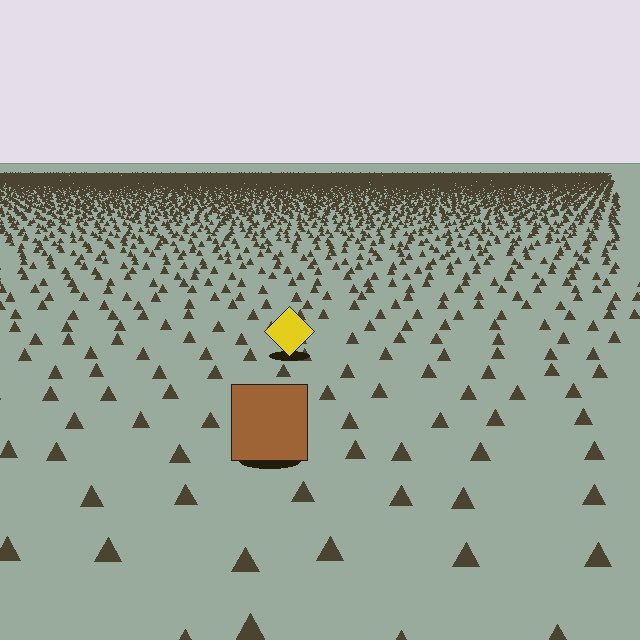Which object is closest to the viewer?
The brown square is closest. The texture marks near it are larger and more spread out.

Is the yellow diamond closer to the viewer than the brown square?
No. The brown square is closer — you can tell from the texture gradient: the ground texture is coarser near it.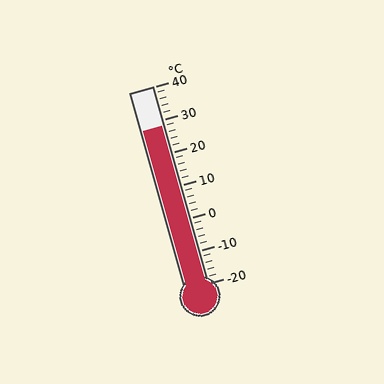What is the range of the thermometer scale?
The thermometer scale ranges from -20°C to 40°C.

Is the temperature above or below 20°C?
The temperature is above 20°C.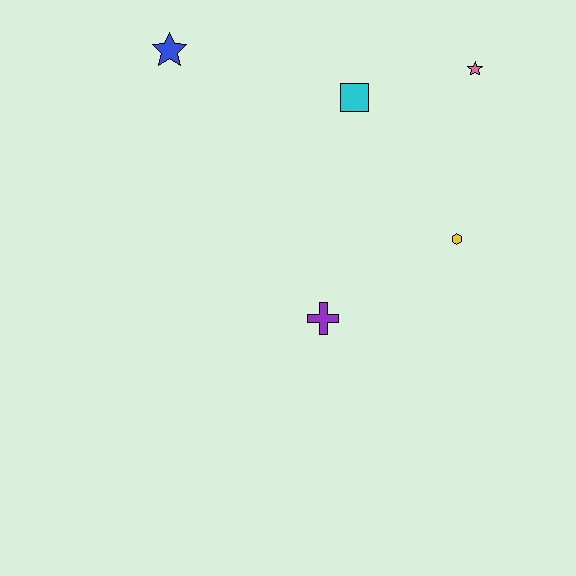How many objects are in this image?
There are 5 objects.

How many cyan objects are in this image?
There is 1 cyan object.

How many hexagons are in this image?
There is 1 hexagon.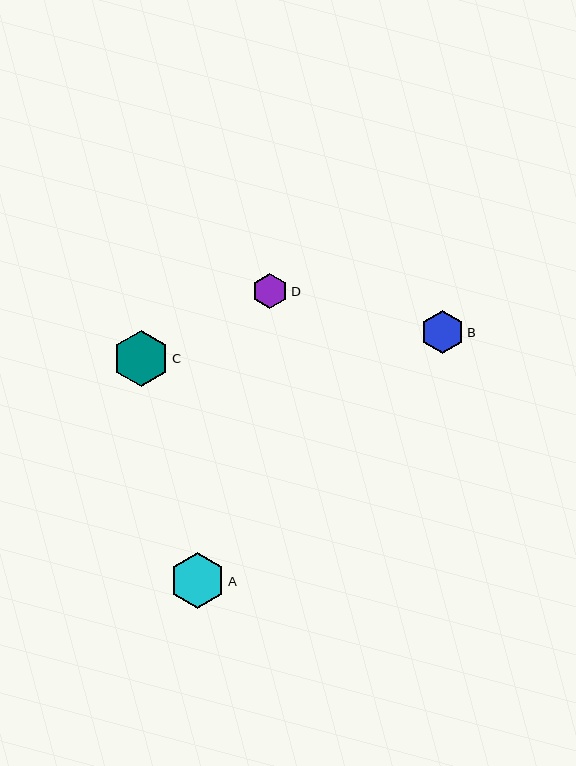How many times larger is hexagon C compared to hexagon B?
Hexagon C is approximately 1.3 times the size of hexagon B.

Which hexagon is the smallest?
Hexagon D is the smallest with a size of approximately 36 pixels.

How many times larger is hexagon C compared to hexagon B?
Hexagon C is approximately 1.3 times the size of hexagon B.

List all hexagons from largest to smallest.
From largest to smallest: C, A, B, D.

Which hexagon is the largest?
Hexagon C is the largest with a size of approximately 55 pixels.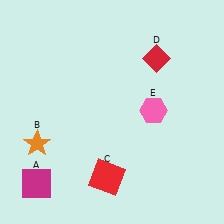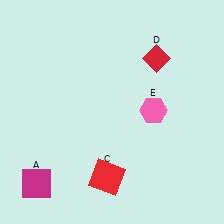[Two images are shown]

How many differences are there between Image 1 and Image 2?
There is 1 difference between the two images.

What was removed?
The orange star (B) was removed in Image 2.